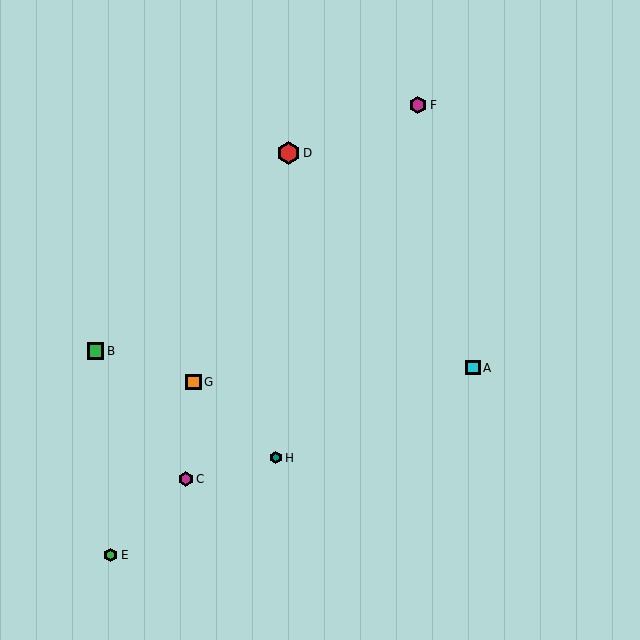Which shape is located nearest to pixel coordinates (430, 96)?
The magenta hexagon (labeled F) at (418, 105) is nearest to that location.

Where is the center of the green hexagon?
The center of the green hexagon is at (111, 555).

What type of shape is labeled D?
Shape D is a red hexagon.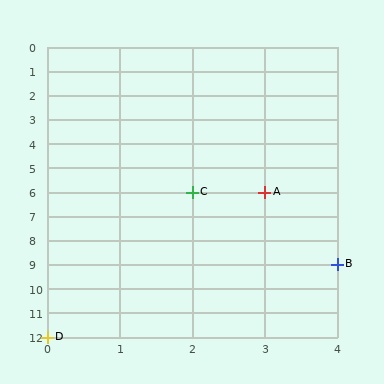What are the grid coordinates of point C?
Point C is at grid coordinates (2, 6).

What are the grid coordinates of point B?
Point B is at grid coordinates (4, 9).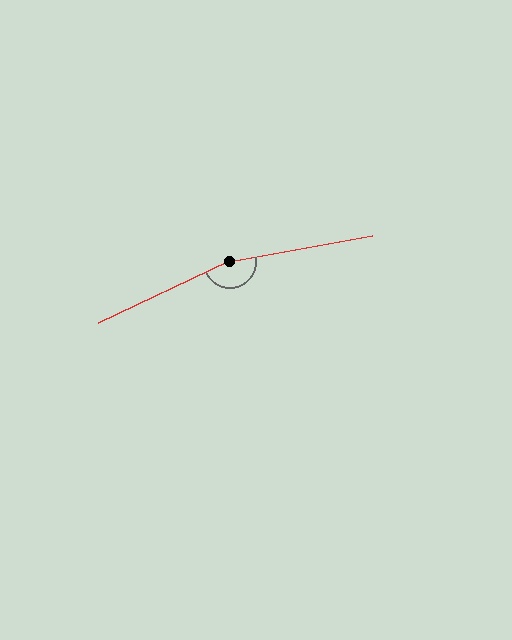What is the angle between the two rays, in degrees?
Approximately 166 degrees.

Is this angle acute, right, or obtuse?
It is obtuse.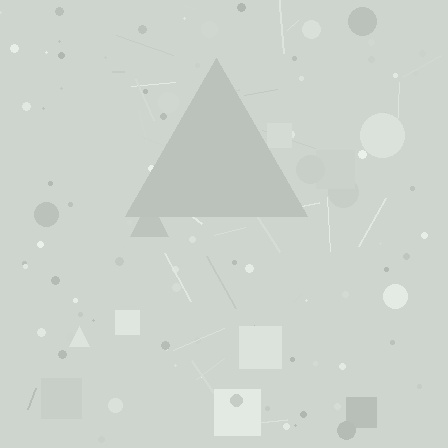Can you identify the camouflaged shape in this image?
The camouflaged shape is a triangle.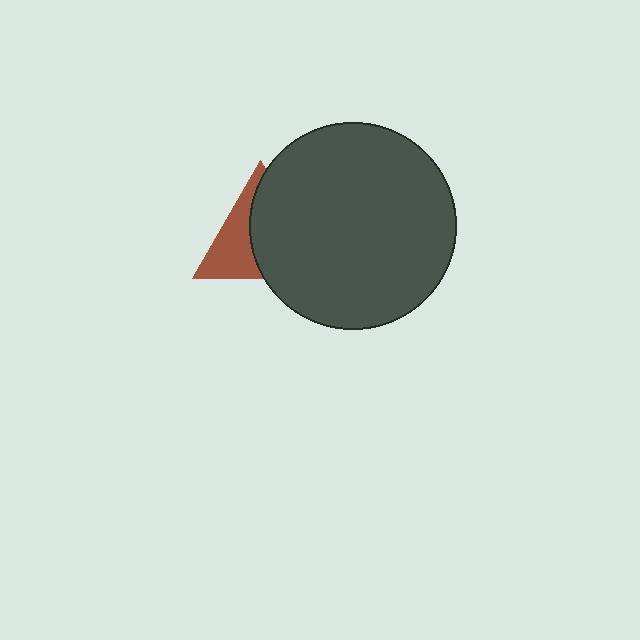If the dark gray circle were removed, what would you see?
You would see the complete brown triangle.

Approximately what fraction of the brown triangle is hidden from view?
Roughly 58% of the brown triangle is hidden behind the dark gray circle.